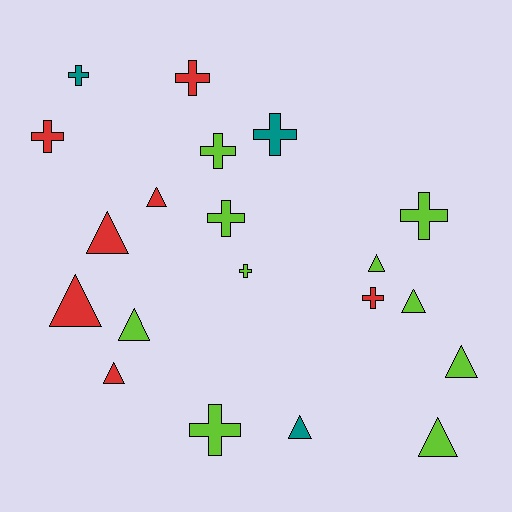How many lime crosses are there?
There are 5 lime crosses.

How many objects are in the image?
There are 20 objects.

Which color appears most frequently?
Lime, with 10 objects.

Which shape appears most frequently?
Cross, with 10 objects.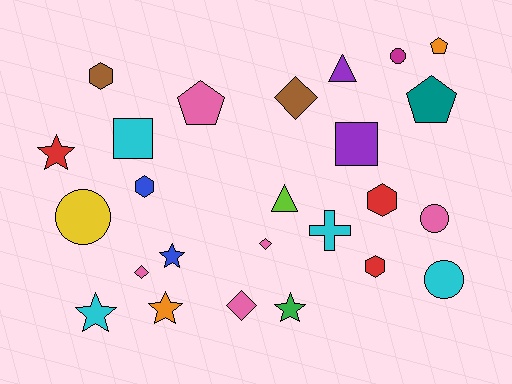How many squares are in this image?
There are 2 squares.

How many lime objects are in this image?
There is 1 lime object.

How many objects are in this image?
There are 25 objects.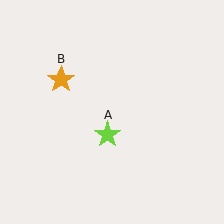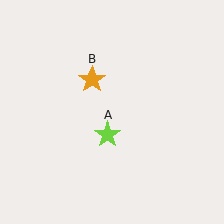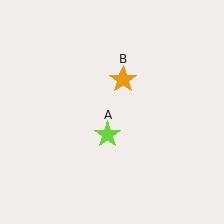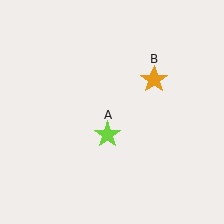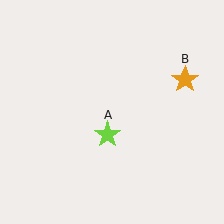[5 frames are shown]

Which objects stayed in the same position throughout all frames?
Lime star (object A) remained stationary.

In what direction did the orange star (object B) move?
The orange star (object B) moved right.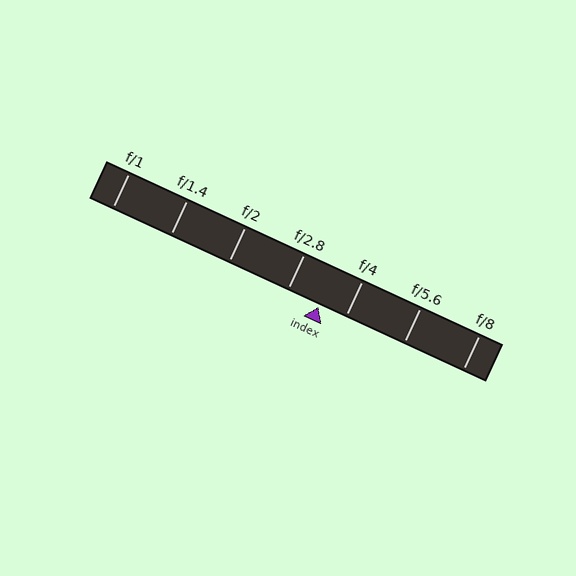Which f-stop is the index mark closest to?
The index mark is closest to f/4.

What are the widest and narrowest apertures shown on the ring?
The widest aperture shown is f/1 and the narrowest is f/8.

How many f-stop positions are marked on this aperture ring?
There are 7 f-stop positions marked.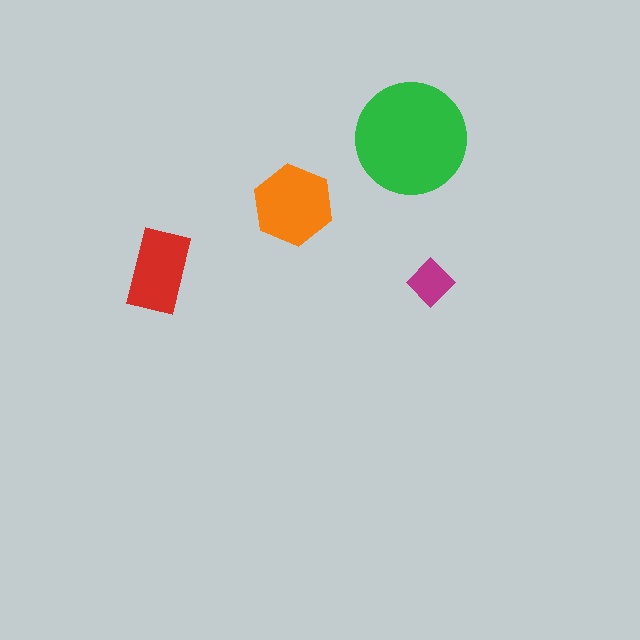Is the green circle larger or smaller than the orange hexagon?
Larger.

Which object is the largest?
The green circle.